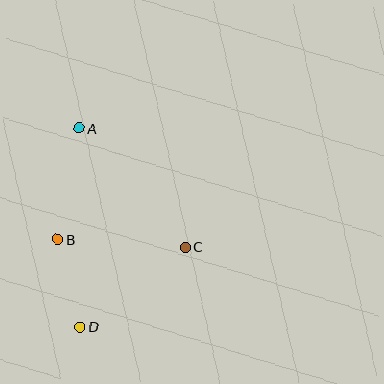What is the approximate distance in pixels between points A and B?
The distance between A and B is approximately 114 pixels.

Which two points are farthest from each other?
Points A and D are farthest from each other.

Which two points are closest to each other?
Points B and D are closest to each other.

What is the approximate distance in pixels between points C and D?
The distance between C and D is approximately 132 pixels.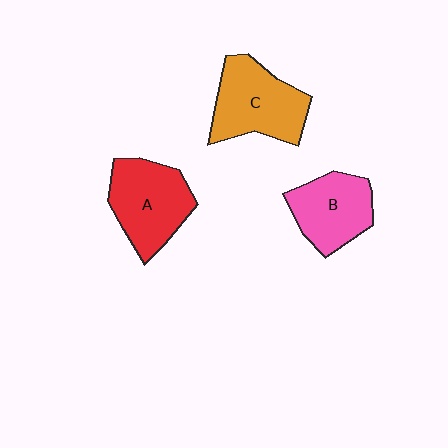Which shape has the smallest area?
Shape B (pink).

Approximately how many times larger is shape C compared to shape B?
Approximately 1.2 times.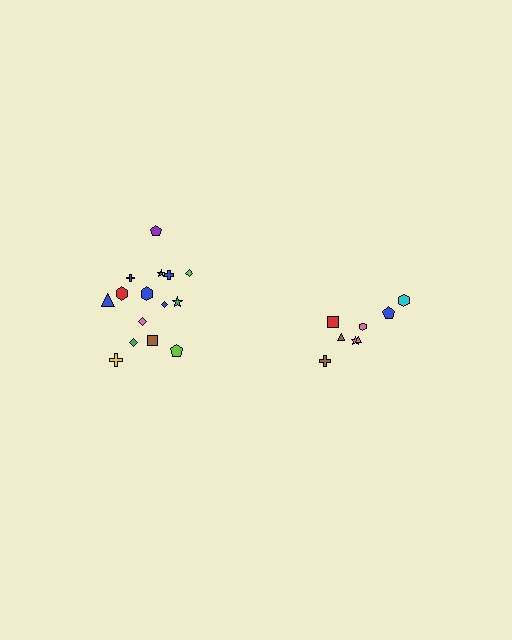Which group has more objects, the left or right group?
The left group.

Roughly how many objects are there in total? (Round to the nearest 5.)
Roughly 25 objects in total.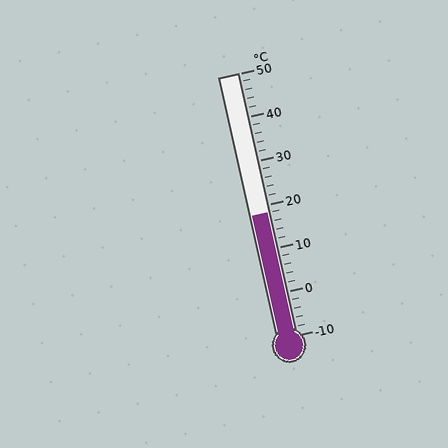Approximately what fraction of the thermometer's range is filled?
The thermometer is filled to approximately 45% of its range.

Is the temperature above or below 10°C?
The temperature is above 10°C.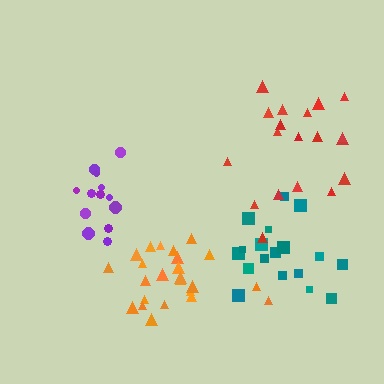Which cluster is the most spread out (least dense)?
Red.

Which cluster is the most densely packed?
Purple.